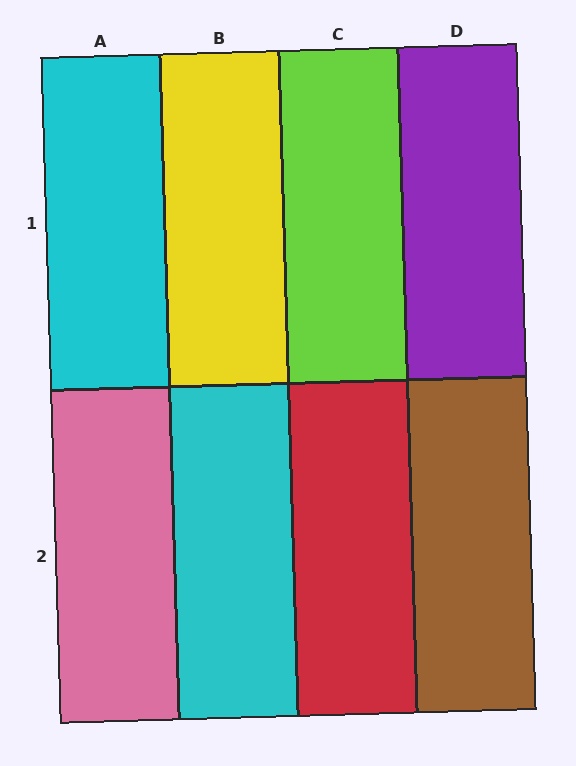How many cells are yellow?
1 cell is yellow.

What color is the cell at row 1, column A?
Cyan.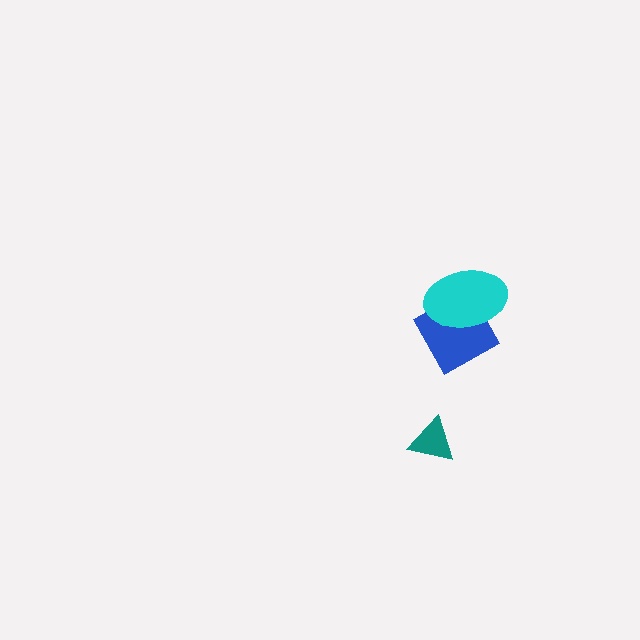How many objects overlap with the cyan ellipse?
1 object overlaps with the cyan ellipse.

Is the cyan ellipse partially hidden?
No, no other shape covers it.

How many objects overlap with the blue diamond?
1 object overlaps with the blue diamond.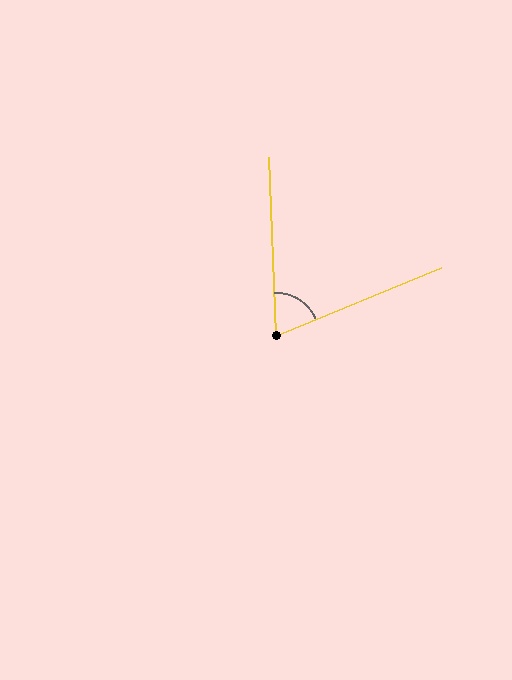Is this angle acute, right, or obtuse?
It is acute.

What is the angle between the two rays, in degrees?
Approximately 70 degrees.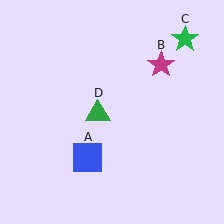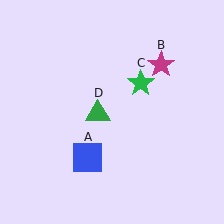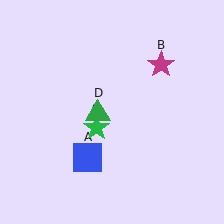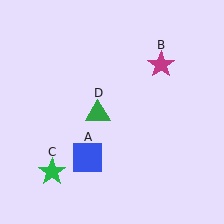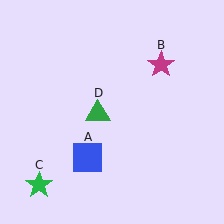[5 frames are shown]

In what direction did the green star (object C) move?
The green star (object C) moved down and to the left.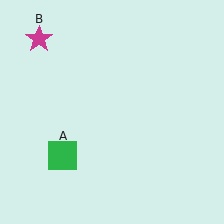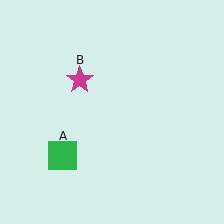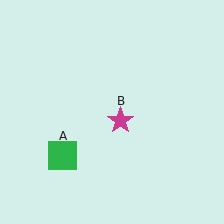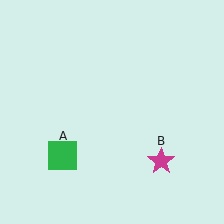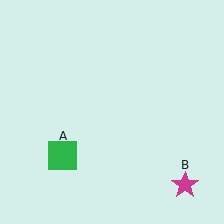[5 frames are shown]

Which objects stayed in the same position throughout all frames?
Green square (object A) remained stationary.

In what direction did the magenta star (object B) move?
The magenta star (object B) moved down and to the right.